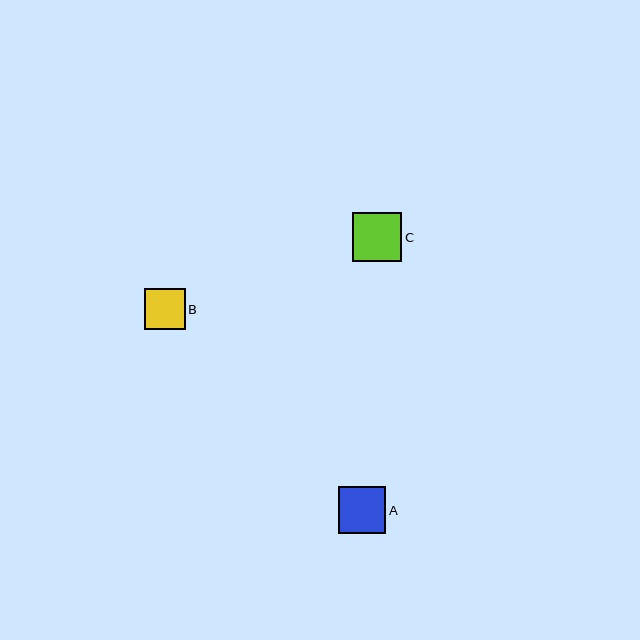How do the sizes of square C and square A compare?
Square C and square A are approximately the same size.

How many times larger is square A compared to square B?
Square A is approximately 1.1 times the size of square B.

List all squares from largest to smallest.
From largest to smallest: C, A, B.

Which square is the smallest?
Square B is the smallest with a size of approximately 41 pixels.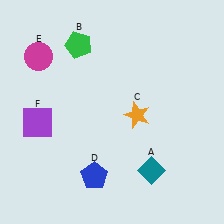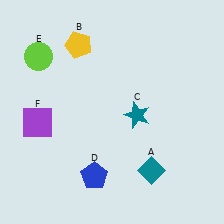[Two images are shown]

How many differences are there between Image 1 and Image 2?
There are 3 differences between the two images.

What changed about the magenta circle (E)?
In Image 1, E is magenta. In Image 2, it changed to lime.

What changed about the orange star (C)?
In Image 1, C is orange. In Image 2, it changed to teal.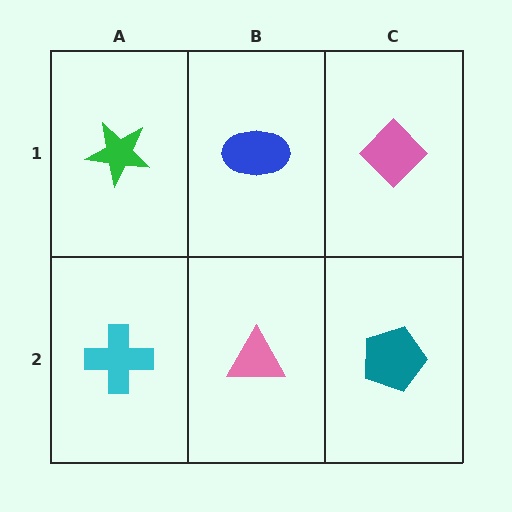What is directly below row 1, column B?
A pink triangle.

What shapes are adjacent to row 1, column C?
A teal pentagon (row 2, column C), a blue ellipse (row 1, column B).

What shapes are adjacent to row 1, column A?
A cyan cross (row 2, column A), a blue ellipse (row 1, column B).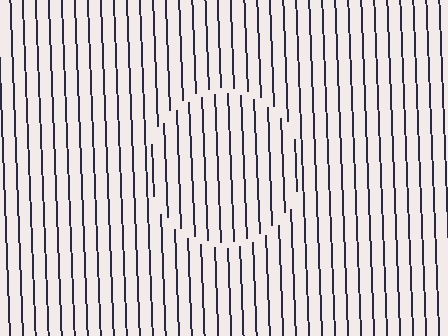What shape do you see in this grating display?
An illusory circle. The interior of the shape contains the same grating, shifted by half a period — the contour is defined by the phase discontinuity where line-ends from the inner and outer gratings abut.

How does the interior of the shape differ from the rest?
The interior of the shape contains the same grating, shifted by half a period — the contour is defined by the phase discontinuity where line-ends from the inner and outer gratings abut.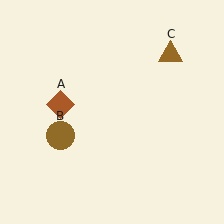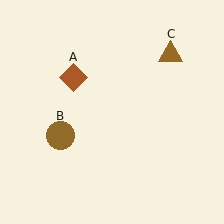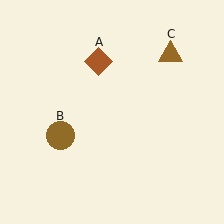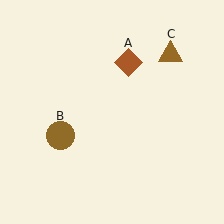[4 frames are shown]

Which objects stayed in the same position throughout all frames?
Brown circle (object B) and brown triangle (object C) remained stationary.